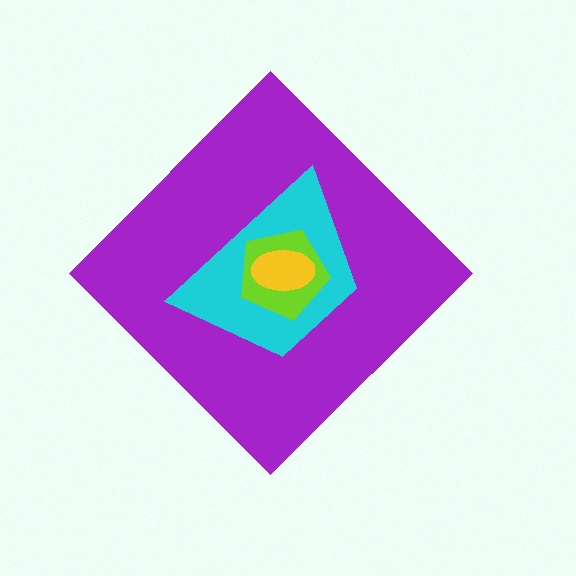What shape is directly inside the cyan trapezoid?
The lime pentagon.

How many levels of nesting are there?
4.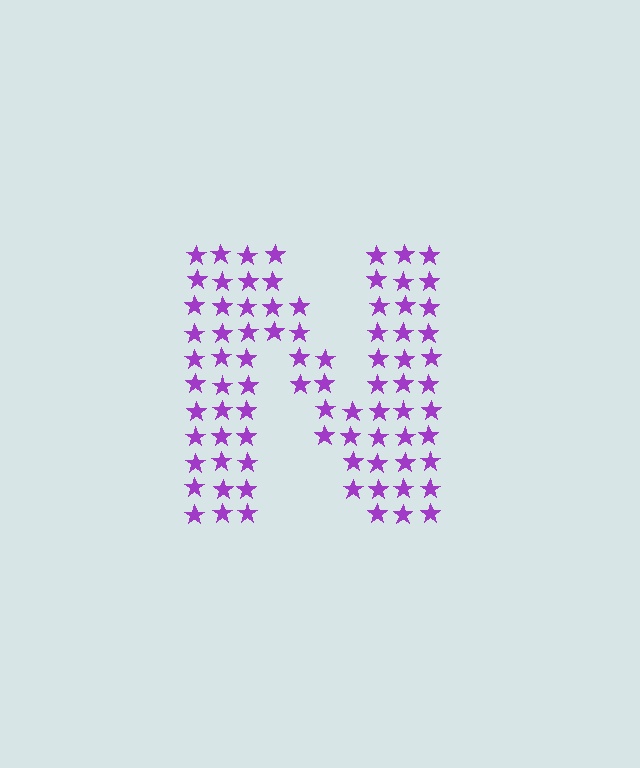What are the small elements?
The small elements are stars.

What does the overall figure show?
The overall figure shows the letter N.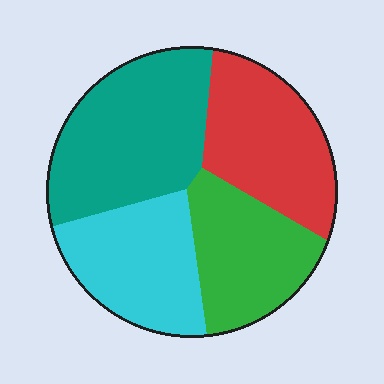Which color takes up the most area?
Teal, at roughly 30%.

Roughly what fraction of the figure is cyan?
Cyan takes up less than a quarter of the figure.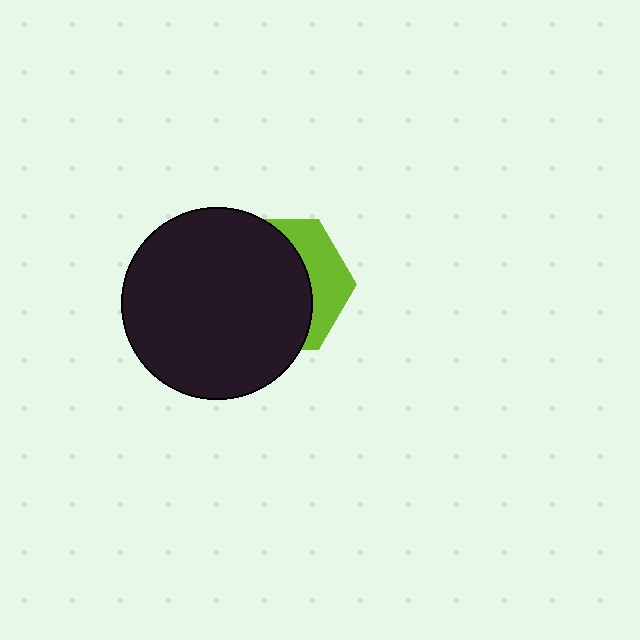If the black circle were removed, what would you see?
You would see the complete lime hexagon.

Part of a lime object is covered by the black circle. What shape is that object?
It is a hexagon.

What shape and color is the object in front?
The object in front is a black circle.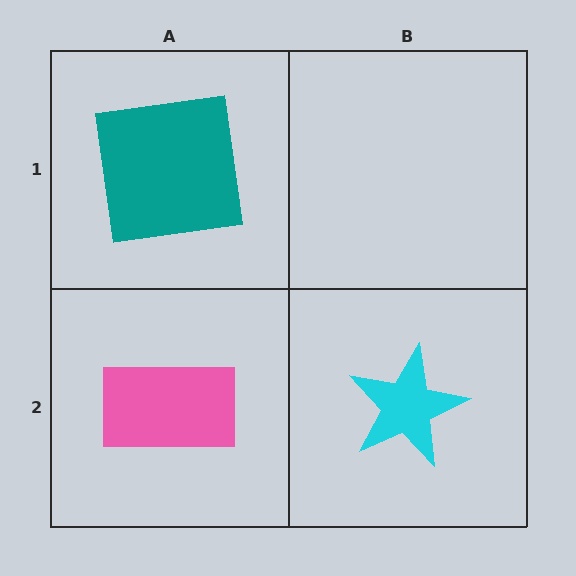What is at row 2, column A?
A pink rectangle.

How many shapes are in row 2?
2 shapes.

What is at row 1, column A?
A teal square.